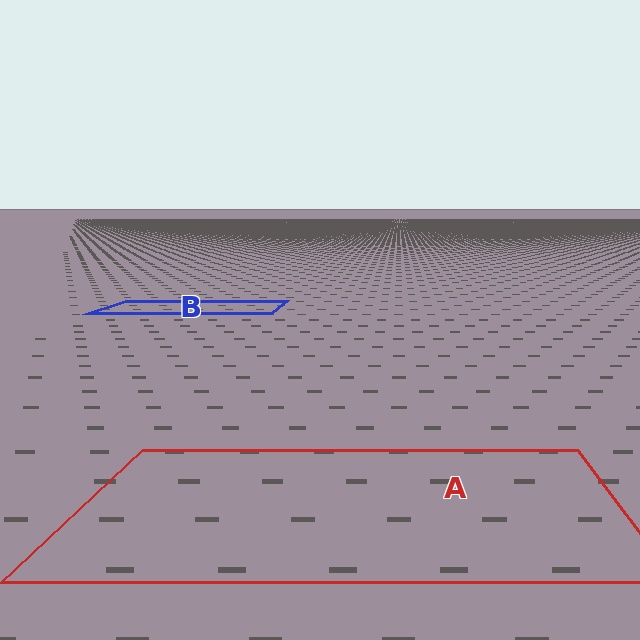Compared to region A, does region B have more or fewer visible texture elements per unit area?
Region B has more texture elements per unit area — they are packed more densely because it is farther away.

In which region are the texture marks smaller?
The texture marks are smaller in region B, because it is farther away.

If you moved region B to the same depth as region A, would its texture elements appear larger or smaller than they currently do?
They would appear larger. At a closer depth, the same texture elements are projected at a bigger on-screen size.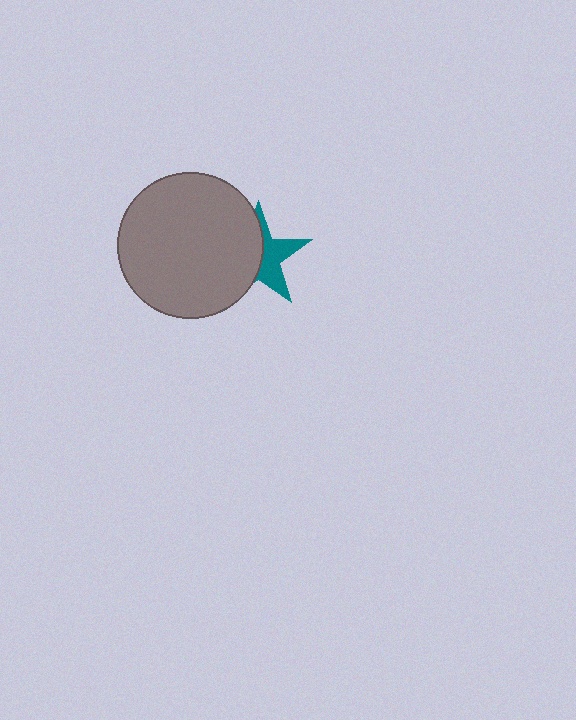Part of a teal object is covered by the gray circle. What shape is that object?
It is a star.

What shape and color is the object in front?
The object in front is a gray circle.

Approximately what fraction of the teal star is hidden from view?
Roughly 54% of the teal star is hidden behind the gray circle.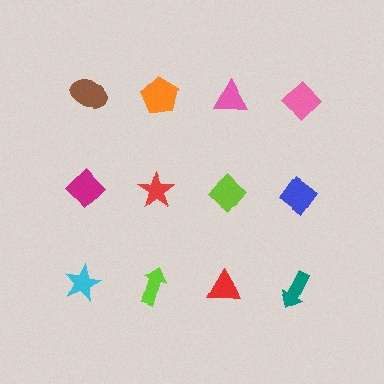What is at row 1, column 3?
A pink triangle.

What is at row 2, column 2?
A red star.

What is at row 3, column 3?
A red triangle.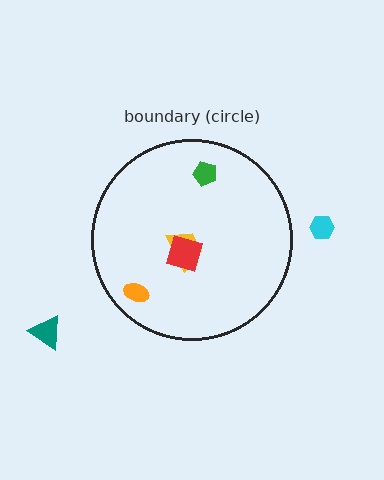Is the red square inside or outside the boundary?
Inside.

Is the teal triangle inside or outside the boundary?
Outside.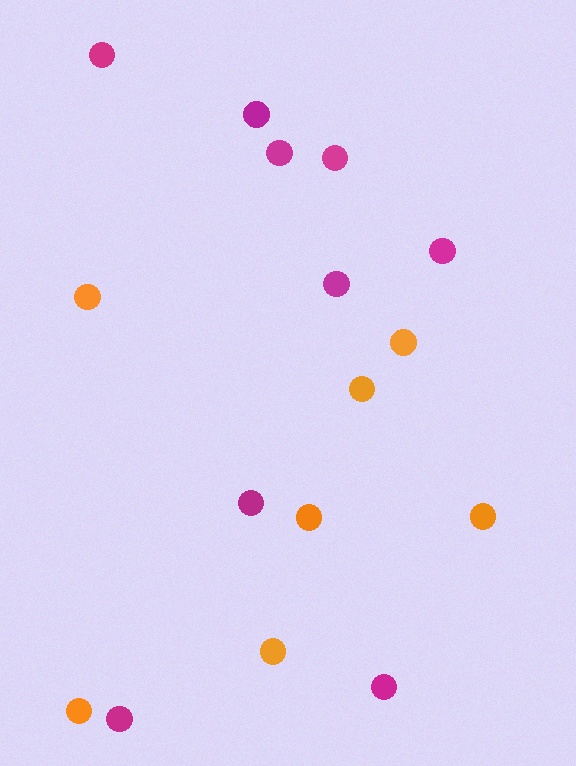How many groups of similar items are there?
There are 2 groups: one group of magenta circles (9) and one group of orange circles (7).